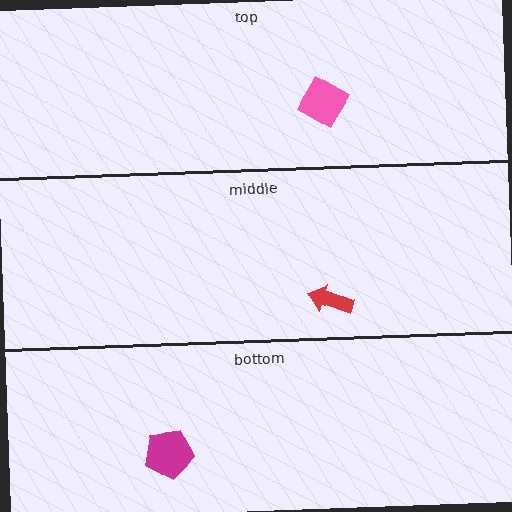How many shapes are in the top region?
1.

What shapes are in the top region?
The pink square.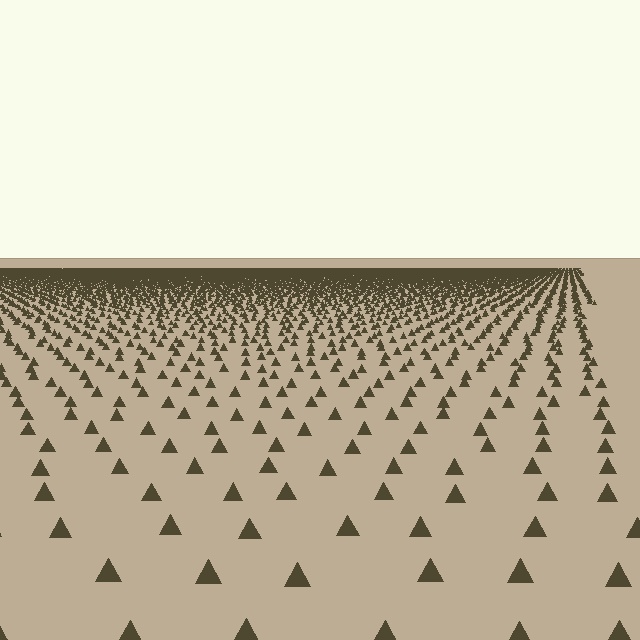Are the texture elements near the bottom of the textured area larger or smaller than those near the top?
Larger. Near the bottom, elements are closer to the viewer and appear at a bigger on-screen size.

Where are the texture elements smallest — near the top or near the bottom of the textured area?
Near the top.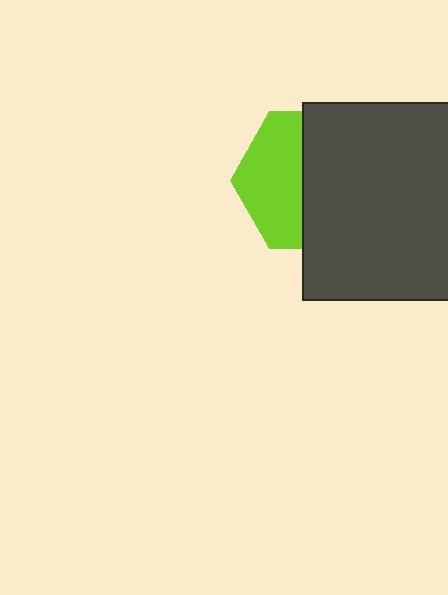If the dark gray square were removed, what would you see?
You would see the complete lime hexagon.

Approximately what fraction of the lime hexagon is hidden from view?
Roughly 56% of the lime hexagon is hidden behind the dark gray square.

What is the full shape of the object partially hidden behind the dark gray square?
The partially hidden object is a lime hexagon.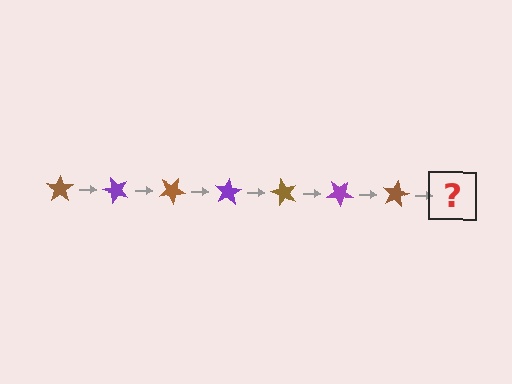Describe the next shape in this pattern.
It should be a purple star, rotated 350 degrees from the start.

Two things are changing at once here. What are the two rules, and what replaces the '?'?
The two rules are that it rotates 50 degrees each step and the color cycles through brown and purple. The '?' should be a purple star, rotated 350 degrees from the start.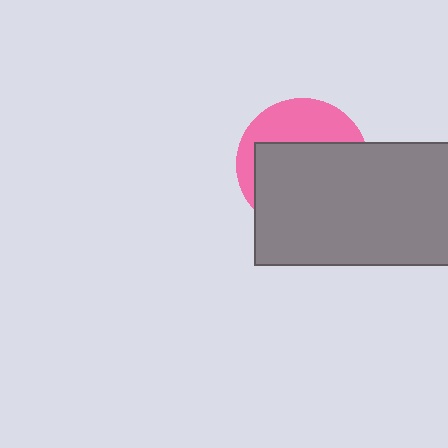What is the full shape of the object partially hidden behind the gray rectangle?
The partially hidden object is a pink circle.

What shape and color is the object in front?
The object in front is a gray rectangle.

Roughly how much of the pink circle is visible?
A small part of it is visible (roughly 35%).